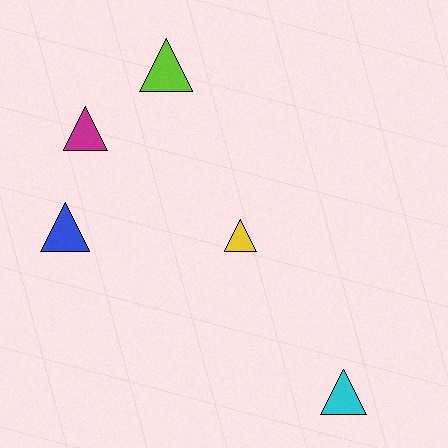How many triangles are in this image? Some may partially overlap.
There are 5 triangles.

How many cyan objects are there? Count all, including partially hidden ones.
There is 1 cyan object.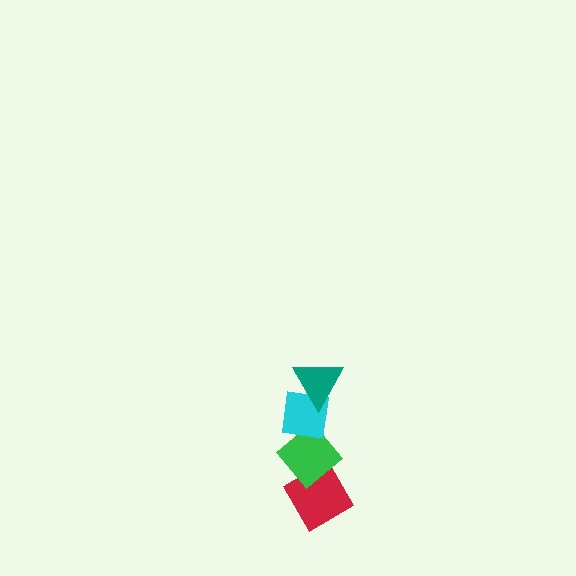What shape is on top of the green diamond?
The cyan square is on top of the green diamond.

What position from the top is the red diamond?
The red diamond is 4th from the top.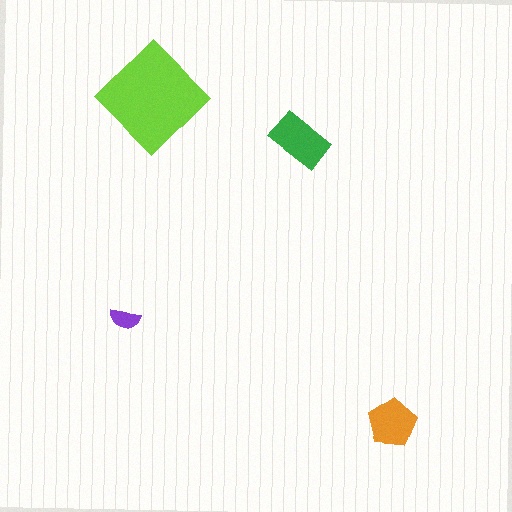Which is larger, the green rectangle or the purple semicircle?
The green rectangle.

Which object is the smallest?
The purple semicircle.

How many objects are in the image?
There are 4 objects in the image.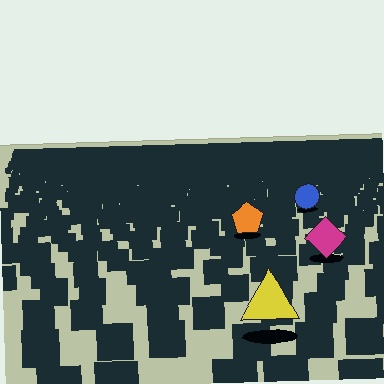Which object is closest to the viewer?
The yellow triangle is closest. The texture marks near it are larger and more spread out.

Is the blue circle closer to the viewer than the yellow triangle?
No. The yellow triangle is closer — you can tell from the texture gradient: the ground texture is coarser near it.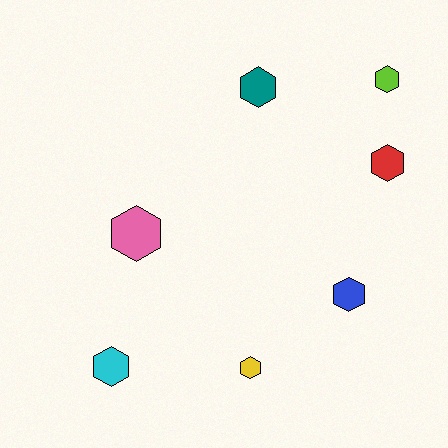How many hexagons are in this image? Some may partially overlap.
There are 7 hexagons.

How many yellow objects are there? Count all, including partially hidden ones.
There is 1 yellow object.